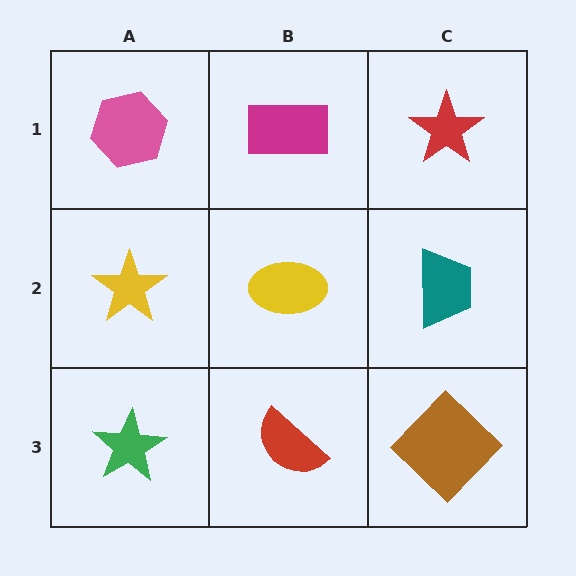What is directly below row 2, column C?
A brown diamond.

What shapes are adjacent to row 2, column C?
A red star (row 1, column C), a brown diamond (row 3, column C), a yellow ellipse (row 2, column B).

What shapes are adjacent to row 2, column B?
A magenta rectangle (row 1, column B), a red semicircle (row 3, column B), a yellow star (row 2, column A), a teal trapezoid (row 2, column C).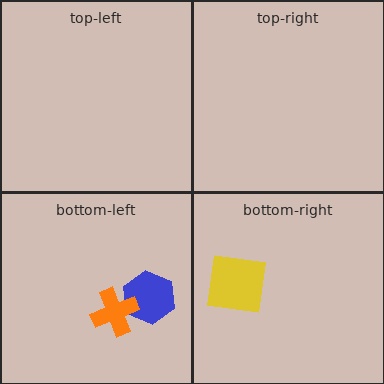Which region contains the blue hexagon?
The bottom-left region.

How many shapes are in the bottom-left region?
2.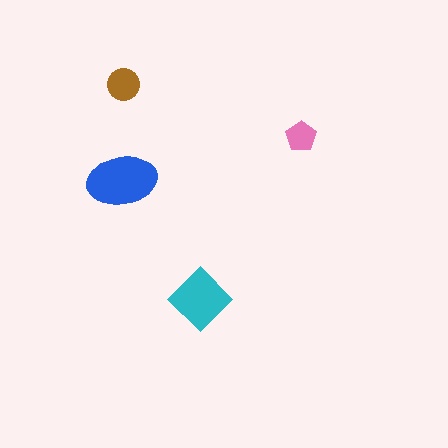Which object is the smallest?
The pink pentagon.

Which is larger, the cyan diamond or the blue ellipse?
The blue ellipse.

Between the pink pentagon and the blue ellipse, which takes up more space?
The blue ellipse.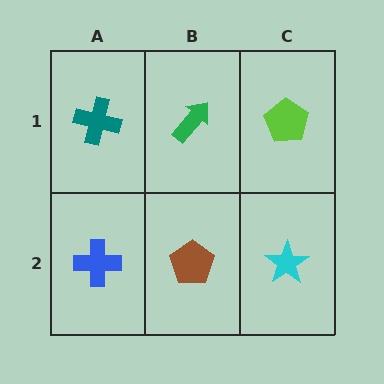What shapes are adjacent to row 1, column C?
A cyan star (row 2, column C), a green arrow (row 1, column B).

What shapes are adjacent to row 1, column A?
A blue cross (row 2, column A), a green arrow (row 1, column B).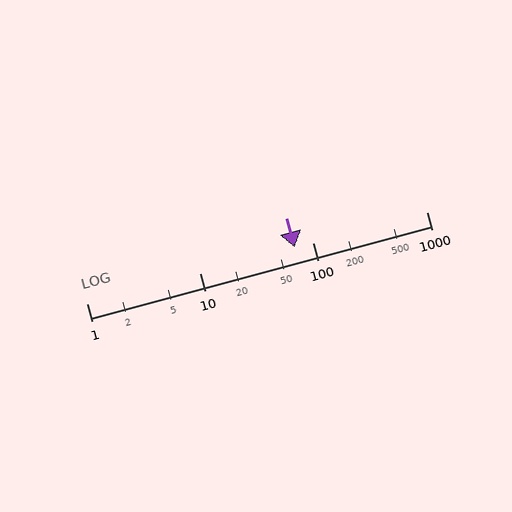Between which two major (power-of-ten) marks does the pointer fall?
The pointer is between 10 and 100.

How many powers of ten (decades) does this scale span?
The scale spans 3 decades, from 1 to 1000.